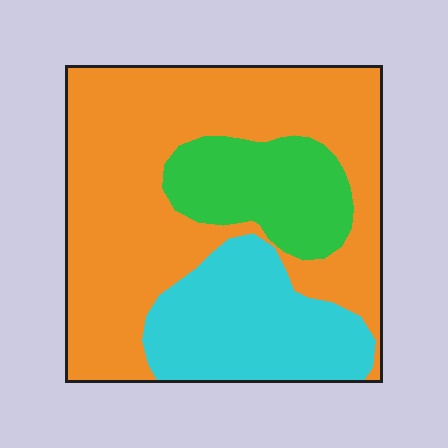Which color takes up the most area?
Orange, at roughly 60%.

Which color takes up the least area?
Green, at roughly 15%.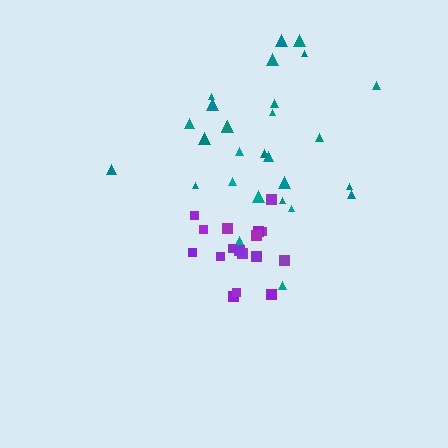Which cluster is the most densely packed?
Purple.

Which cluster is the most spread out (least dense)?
Teal.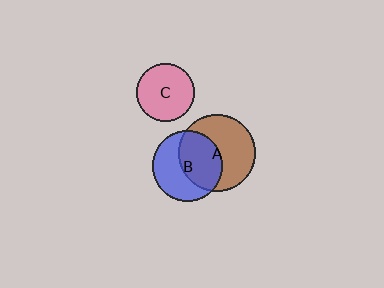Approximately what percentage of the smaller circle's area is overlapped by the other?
Approximately 50%.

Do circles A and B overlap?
Yes.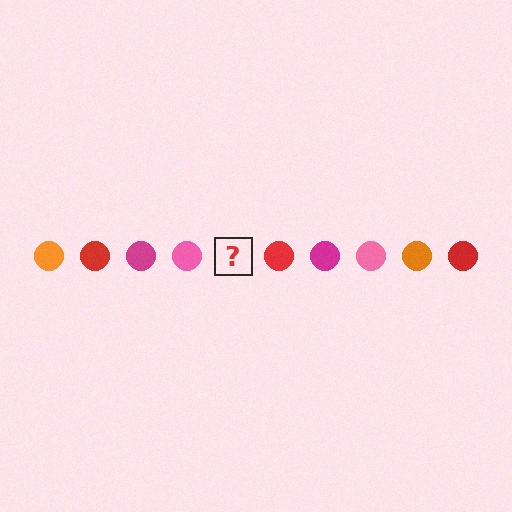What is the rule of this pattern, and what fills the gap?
The rule is that the pattern cycles through orange, red, magenta, pink circles. The gap should be filled with an orange circle.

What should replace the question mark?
The question mark should be replaced with an orange circle.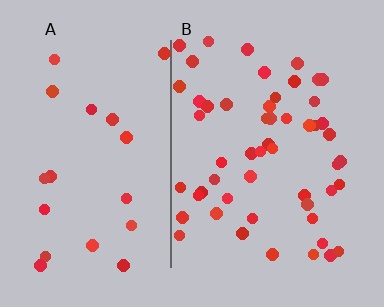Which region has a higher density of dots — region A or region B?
B (the right).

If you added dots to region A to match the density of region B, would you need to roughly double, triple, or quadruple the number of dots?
Approximately triple.